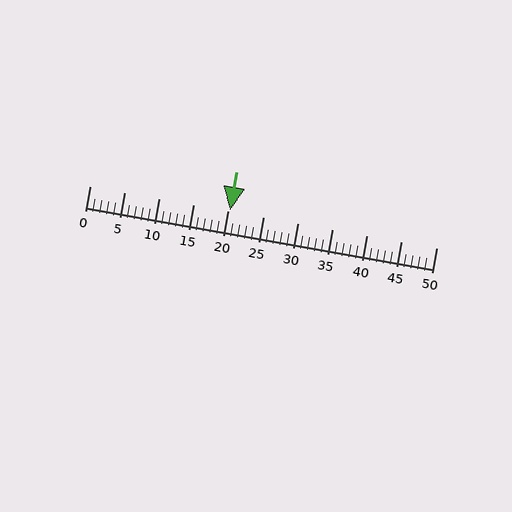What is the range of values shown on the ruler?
The ruler shows values from 0 to 50.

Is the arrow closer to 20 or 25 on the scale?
The arrow is closer to 20.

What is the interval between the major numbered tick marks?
The major tick marks are spaced 5 units apart.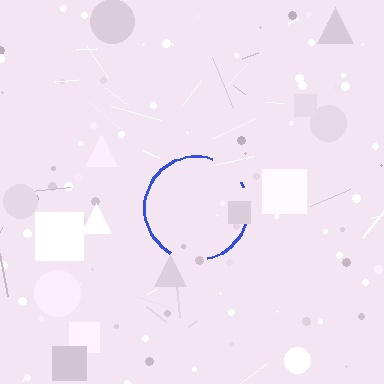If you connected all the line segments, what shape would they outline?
They would outline a circle.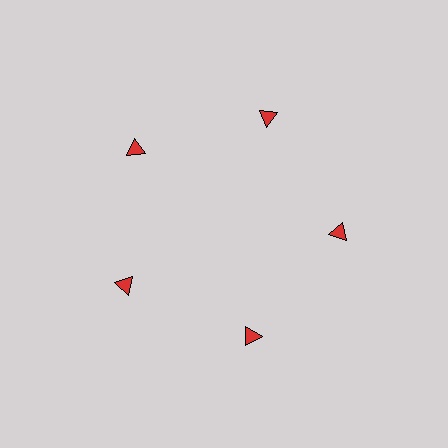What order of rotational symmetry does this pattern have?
This pattern has 5-fold rotational symmetry.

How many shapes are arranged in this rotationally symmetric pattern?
There are 5 shapes, arranged in 5 groups of 1.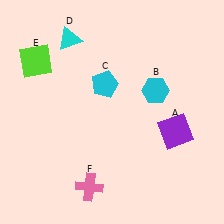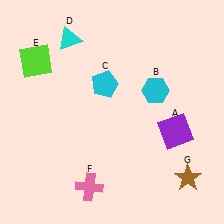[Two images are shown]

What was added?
A brown star (G) was added in Image 2.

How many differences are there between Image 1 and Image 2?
There is 1 difference between the two images.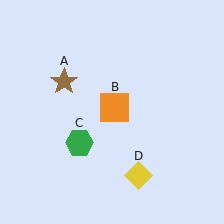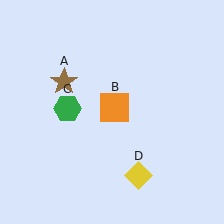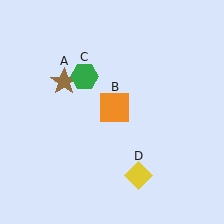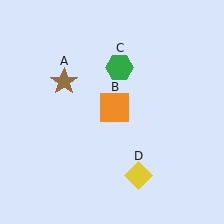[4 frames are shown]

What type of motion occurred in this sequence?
The green hexagon (object C) rotated clockwise around the center of the scene.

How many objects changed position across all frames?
1 object changed position: green hexagon (object C).